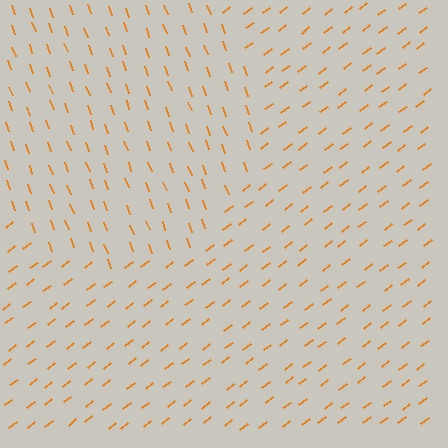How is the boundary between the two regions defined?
The boundary is defined purely by a change in line orientation (approximately 72 degrees difference). All lines are the same color and thickness.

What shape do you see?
I see a circle.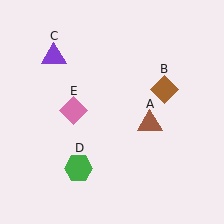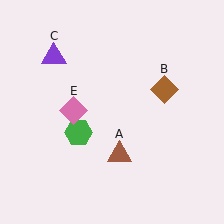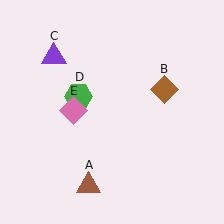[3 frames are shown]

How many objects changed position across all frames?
2 objects changed position: brown triangle (object A), green hexagon (object D).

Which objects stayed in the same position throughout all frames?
Brown diamond (object B) and purple triangle (object C) and pink diamond (object E) remained stationary.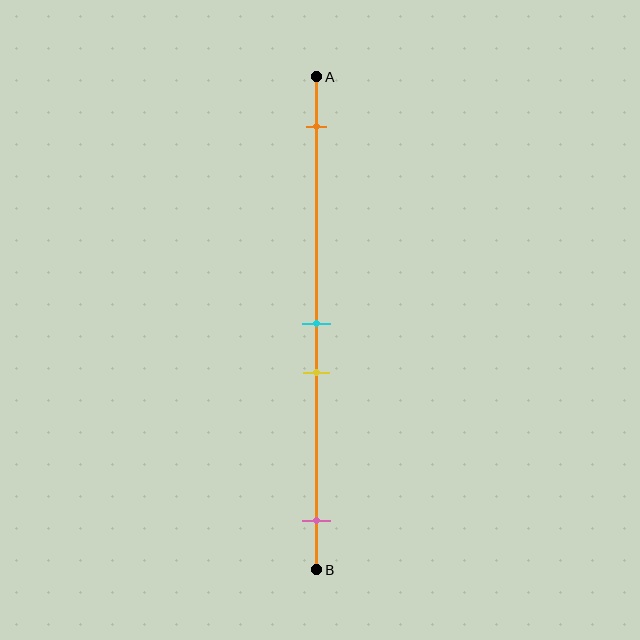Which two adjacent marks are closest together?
The cyan and yellow marks are the closest adjacent pair.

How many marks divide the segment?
There are 4 marks dividing the segment.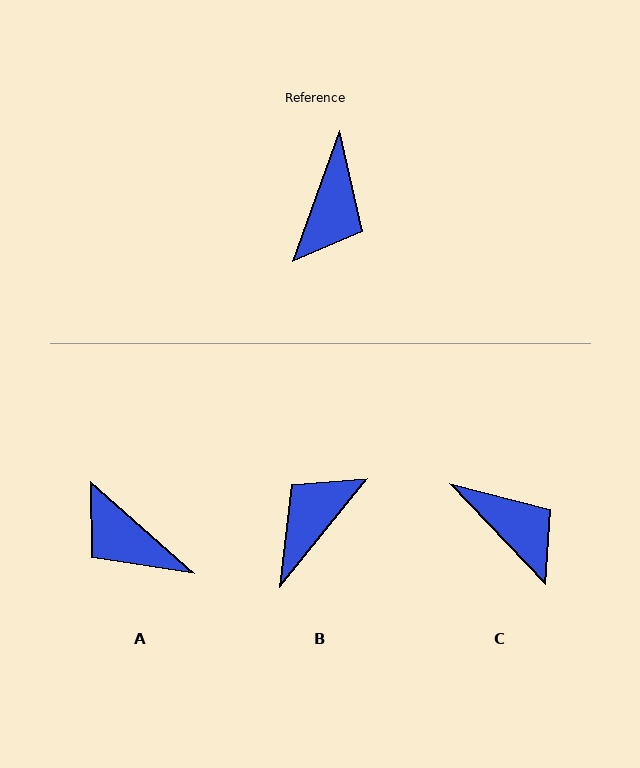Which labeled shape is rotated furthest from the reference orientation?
B, about 161 degrees away.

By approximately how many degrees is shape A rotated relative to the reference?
Approximately 112 degrees clockwise.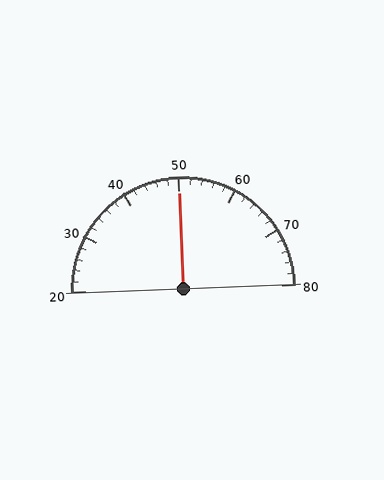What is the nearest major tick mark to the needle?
The nearest major tick mark is 50.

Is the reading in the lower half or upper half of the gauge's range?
The reading is in the upper half of the range (20 to 80).